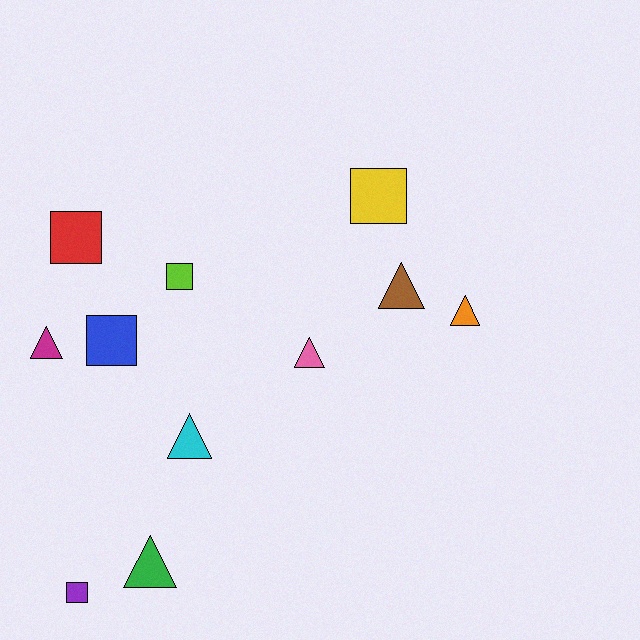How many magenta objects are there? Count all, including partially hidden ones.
There is 1 magenta object.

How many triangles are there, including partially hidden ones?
There are 6 triangles.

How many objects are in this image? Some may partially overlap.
There are 11 objects.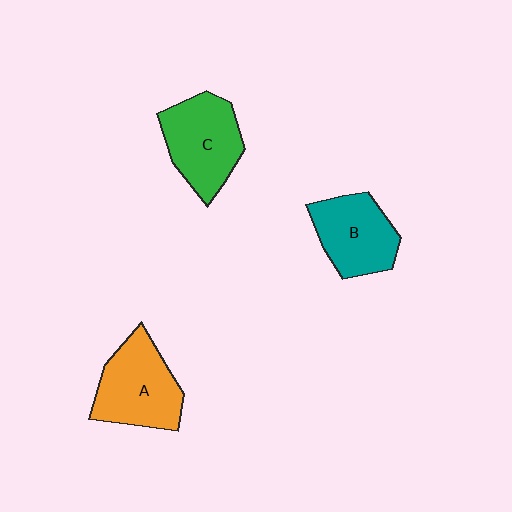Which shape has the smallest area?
Shape B (teal).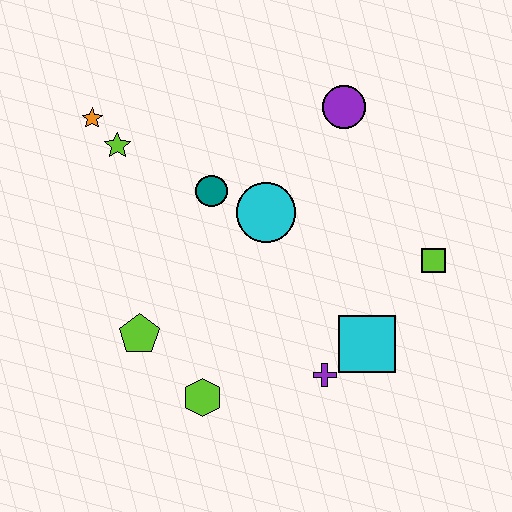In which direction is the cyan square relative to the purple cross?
The cyan square is to the right of the purple cross.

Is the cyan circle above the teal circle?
No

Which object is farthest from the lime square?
The orange star is farthest from the lime square.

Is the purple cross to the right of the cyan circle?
Yes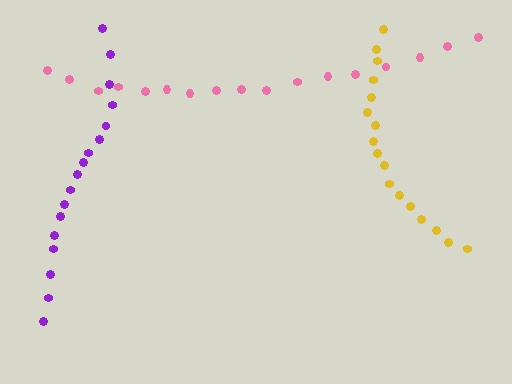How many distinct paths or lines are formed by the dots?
There are 3 distinct paths.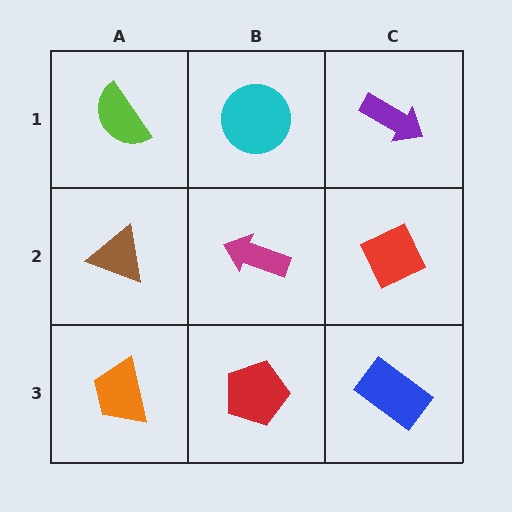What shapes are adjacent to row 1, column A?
A brown triangle (row 2, column A), a cyan circle (row 1, column B).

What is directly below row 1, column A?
A brown triangle.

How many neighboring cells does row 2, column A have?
3.